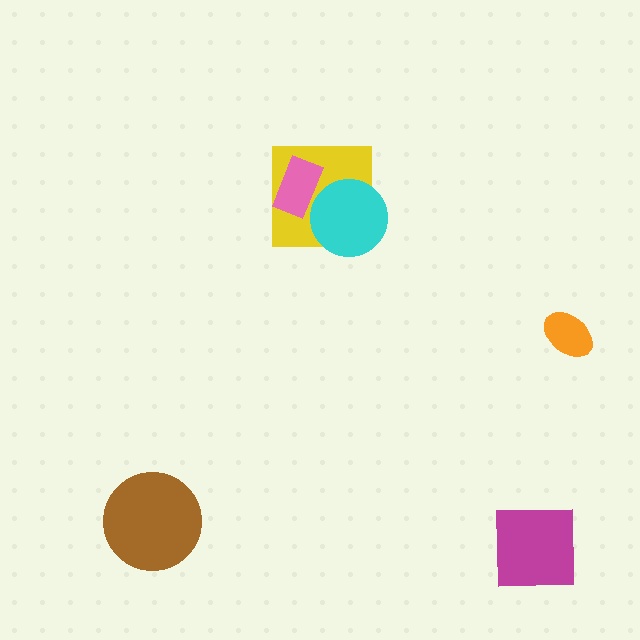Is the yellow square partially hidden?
Yes, it is partially covered by another shape.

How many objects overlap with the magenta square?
0 objects overlap with the magenta square.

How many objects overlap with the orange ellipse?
0 objects overlap with the orange ellipse.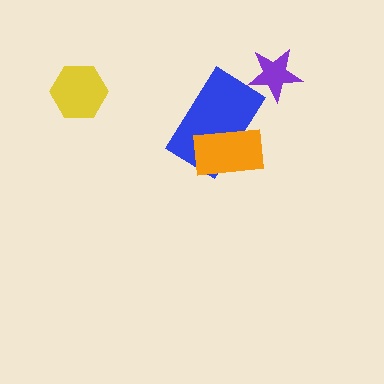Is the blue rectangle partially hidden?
Yes, it is partially covered by another shape.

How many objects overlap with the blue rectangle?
1 object overlaps with the blue rectangle.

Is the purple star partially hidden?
No, no other shape covers it.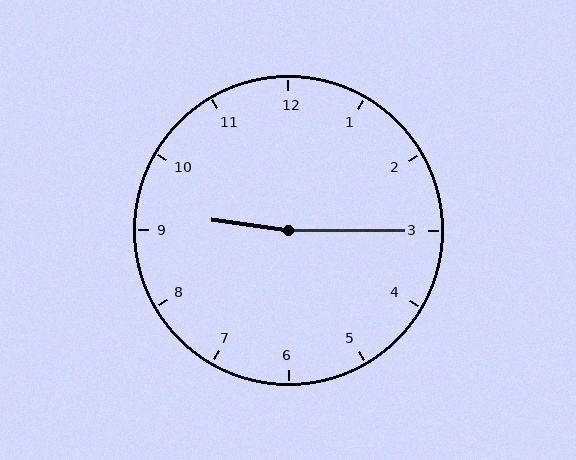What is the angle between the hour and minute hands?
Approximately 172 degrees.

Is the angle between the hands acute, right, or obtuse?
It is obtuse.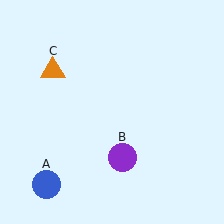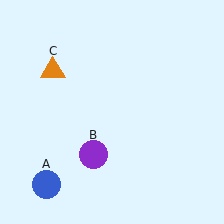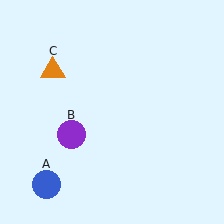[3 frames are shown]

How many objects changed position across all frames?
1 object changed position: purple circle (object B).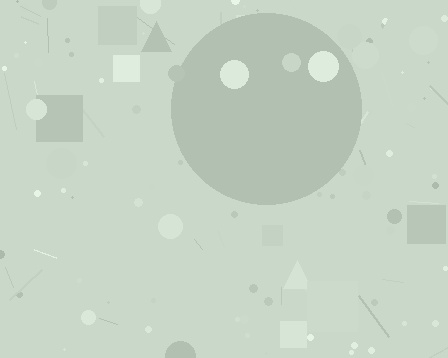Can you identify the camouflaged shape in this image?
The camouflaged shape is a circle.